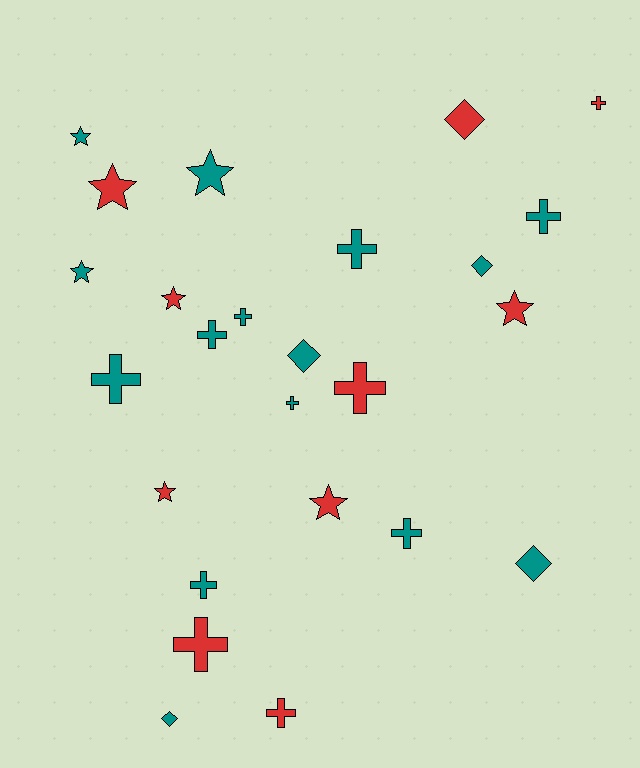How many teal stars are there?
There are 3 teal stars.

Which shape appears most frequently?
Cross, with 12 objects.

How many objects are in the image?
There are 25 objects.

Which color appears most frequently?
Teal, with 15 objects.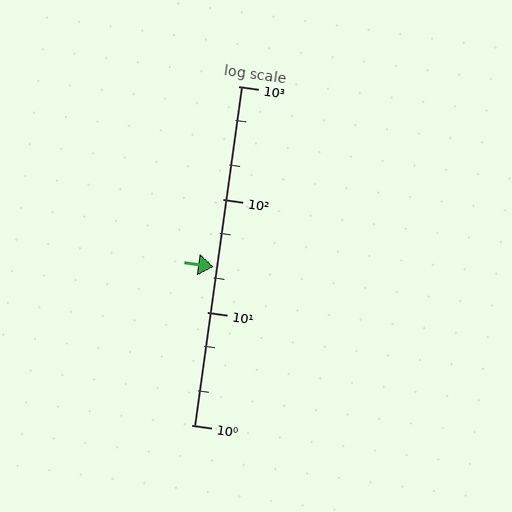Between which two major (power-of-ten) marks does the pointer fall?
The pointer is between 10 and 100.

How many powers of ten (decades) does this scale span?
The scale spans 3 decades, from 1 to 1000.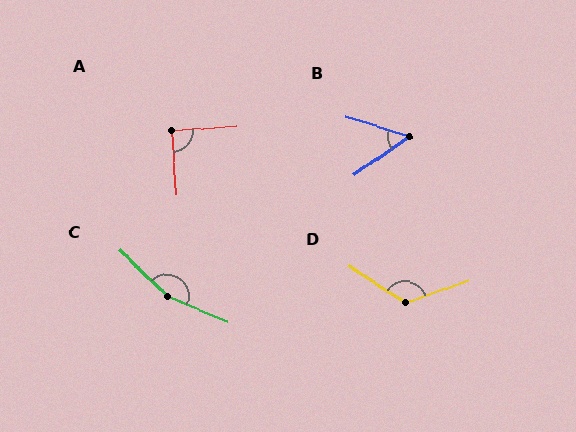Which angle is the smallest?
B, at approximately 52 degrees.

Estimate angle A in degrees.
Approximately 90 degrees.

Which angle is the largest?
C, at approximately 160 degrees.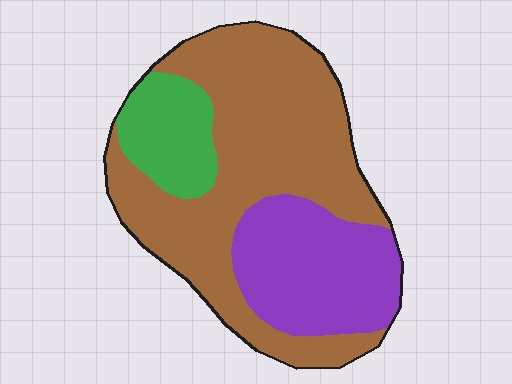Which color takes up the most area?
Brown, at roughly 60%.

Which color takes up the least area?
Green, at roughly 15%.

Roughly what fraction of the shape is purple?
Purple takes up about one quarter (1/4) of the shape.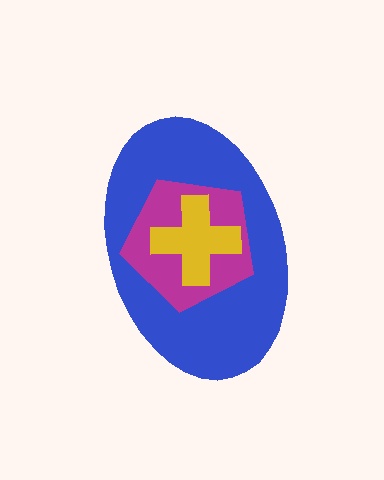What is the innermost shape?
The yellow cross.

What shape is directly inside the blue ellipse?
The magenta pentagon.